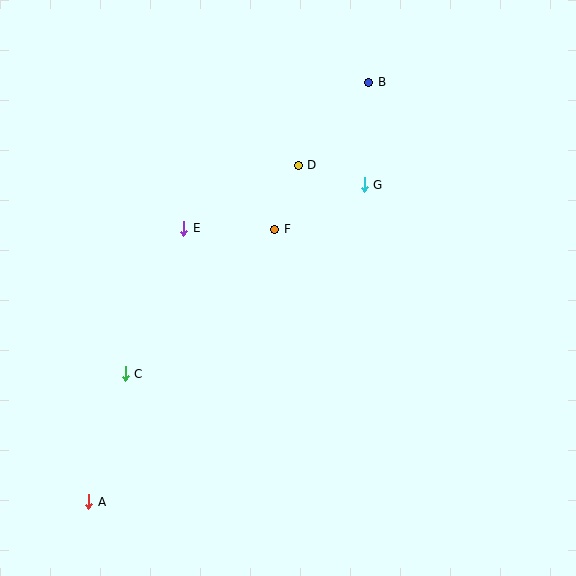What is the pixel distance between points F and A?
The distance between F and A is 330 pixels.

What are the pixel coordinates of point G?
Point G is at (364, 185).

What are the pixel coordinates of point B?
Point B is at (369, 82).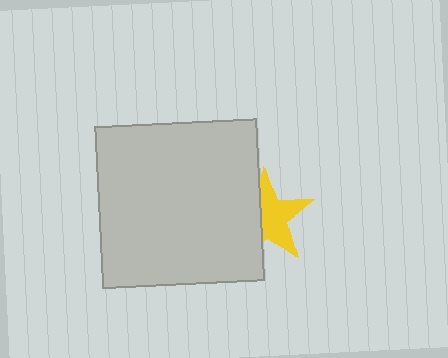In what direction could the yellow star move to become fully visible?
The yellow star could move right. That would shift it out from behind the light gray square entirely.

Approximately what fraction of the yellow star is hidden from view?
Roughly 39% of the yellow star is hidden behind the light gray square.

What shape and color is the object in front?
The object in front is a light gray square.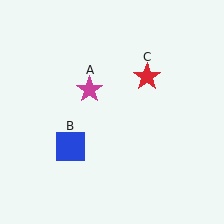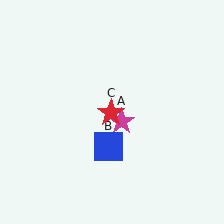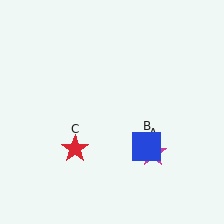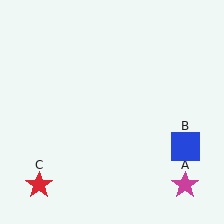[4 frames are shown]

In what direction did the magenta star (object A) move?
The magenta star (object A) moved down and to the right.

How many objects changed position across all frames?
3 objects changed position: magenta star (object A), blue square (object B), red star (object C).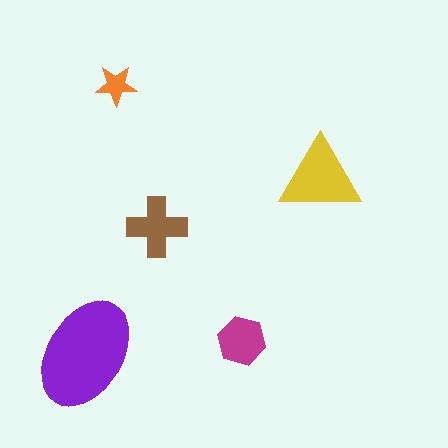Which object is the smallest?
The orange star.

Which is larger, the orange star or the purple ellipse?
The purple ellipse.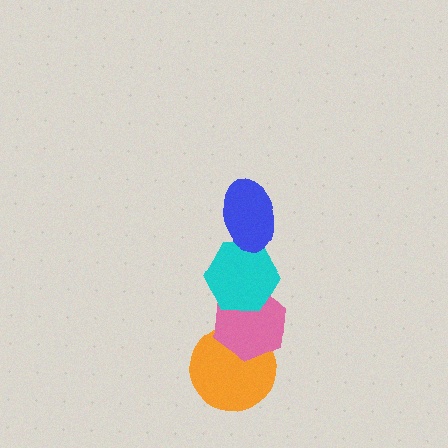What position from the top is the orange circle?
The orange circle is 4th from the top.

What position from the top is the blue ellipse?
The blue ellipse is 1st from the top.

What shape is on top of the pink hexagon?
The cyan hexagon is on top of the pink hexagon.